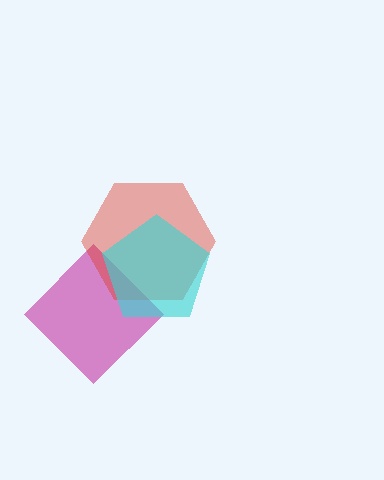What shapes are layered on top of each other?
The layered shapes are: a magenta diamond, a red hexagon, a cyan pentagon.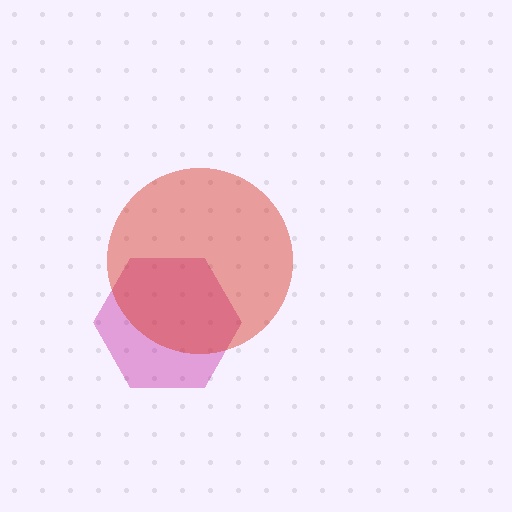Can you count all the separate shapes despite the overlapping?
Yes, there are 2 separate shapes.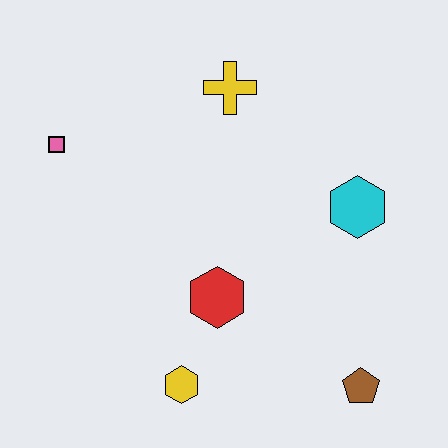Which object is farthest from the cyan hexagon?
The pink square is farthest from the cyan hexagon.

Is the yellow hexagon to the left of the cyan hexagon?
Yes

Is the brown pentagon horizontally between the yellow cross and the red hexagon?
No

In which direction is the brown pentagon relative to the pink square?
The brown pentagon is to the right of the pink square.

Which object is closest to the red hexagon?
The yellow hexagon is closest to the red hexagon.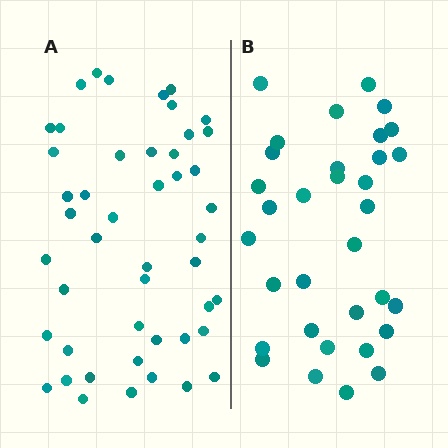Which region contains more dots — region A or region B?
Region A (the left region) has more dots.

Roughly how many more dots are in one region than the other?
Region A has approximately 15 more dots than region B.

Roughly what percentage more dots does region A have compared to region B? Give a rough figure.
About 40% more.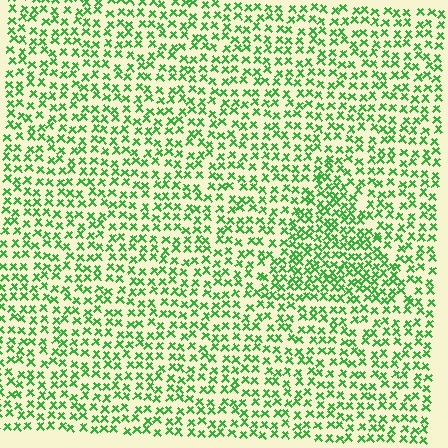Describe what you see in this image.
The image contains small green elements arranged at two different densities. A triangle-shaped region is visible where the elements are more densely packed than the surrounding area.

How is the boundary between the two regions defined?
The boundary is defined by a change in element density (approximately 1.6x ratio). All elements are the same color, size, and shape.